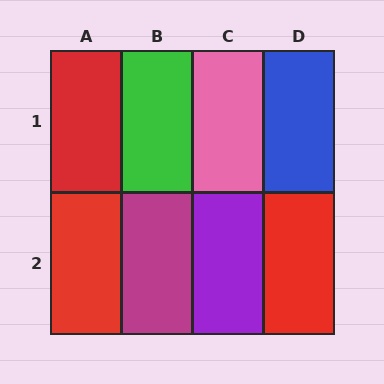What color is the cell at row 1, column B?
Green.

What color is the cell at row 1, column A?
Red.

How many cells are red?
3 cells are red.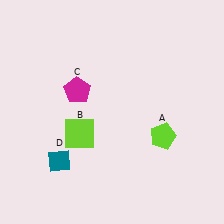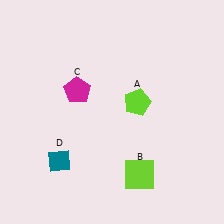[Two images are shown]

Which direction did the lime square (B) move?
The lime square (B) moved right.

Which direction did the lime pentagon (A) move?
The lime pentagon (A) moved up.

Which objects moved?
The objects that moved are: the lime pentagon (A), the lime square (B).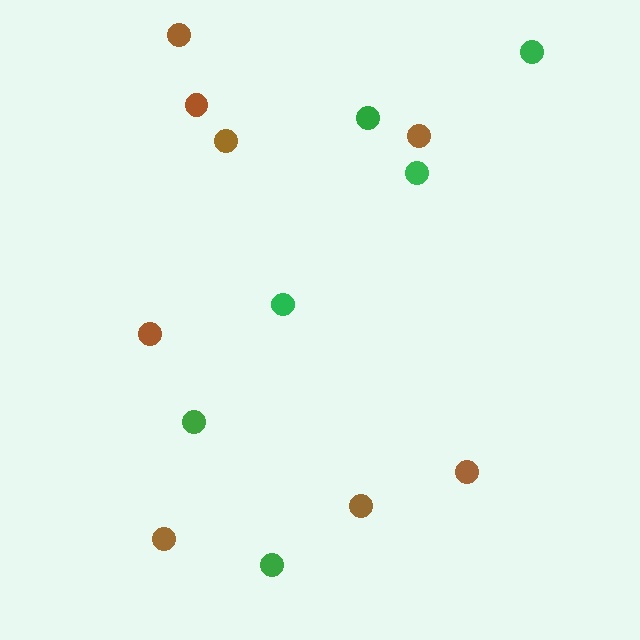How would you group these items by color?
There are 2 groups: one group of brown circles (8) and one group of green circles (6).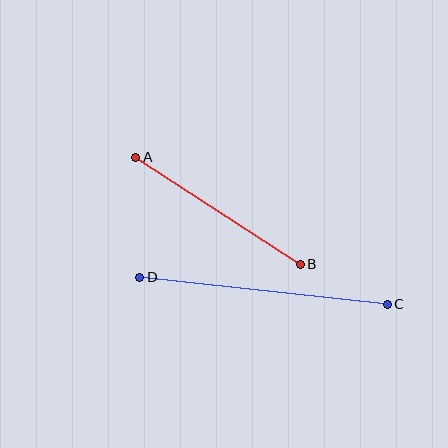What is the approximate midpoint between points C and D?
The midpoint is at approximately (263, 291) pixels.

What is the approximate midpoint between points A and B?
The midpoint is at approximately (218, 211) pixels.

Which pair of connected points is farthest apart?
Points C and D are farthest apart.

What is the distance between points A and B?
The distance is approximately 196 pixels.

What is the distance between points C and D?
The distance is approximately 249 pixels.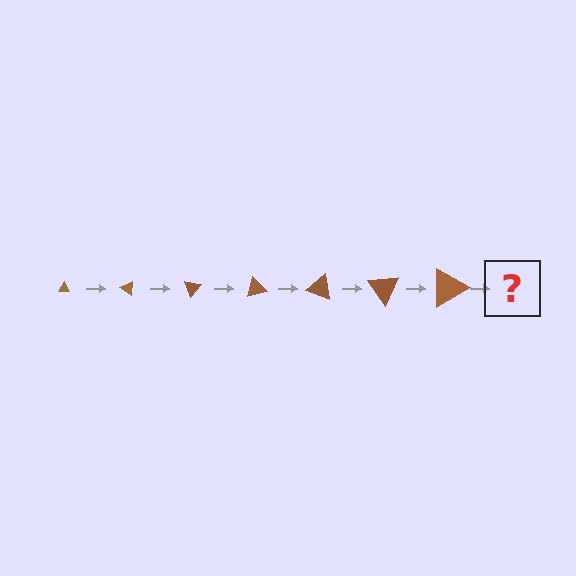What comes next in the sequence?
The next element should be a triangle, larger than the previous one and rotated 245 degrees from the start.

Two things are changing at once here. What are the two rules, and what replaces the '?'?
The two rules are that the triangle grows larger each step and it rotates 35 degrees each step. The '?' should be a triangle, larger than the previous one and rotated 245 degrees from the start.